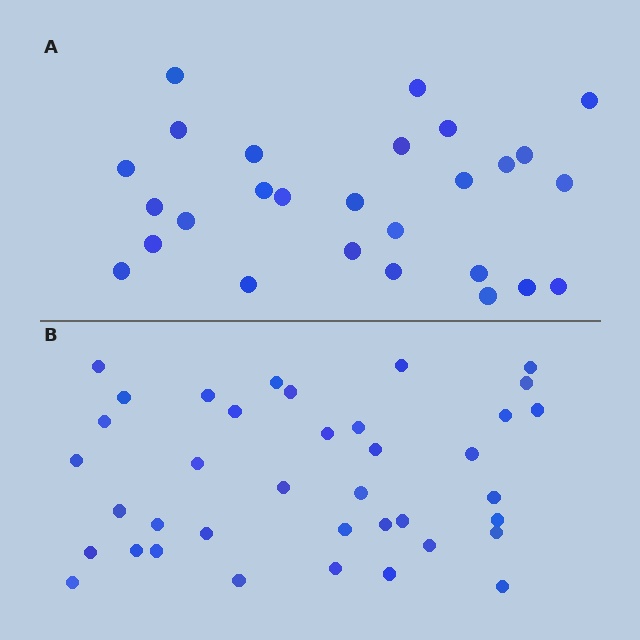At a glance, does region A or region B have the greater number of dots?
Region B (the bottom region) has more dots.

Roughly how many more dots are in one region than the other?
Region B has roughly 12 or so more dots than region A.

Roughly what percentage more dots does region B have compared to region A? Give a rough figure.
About 40% more.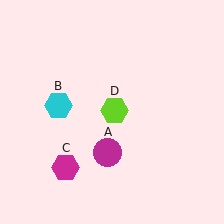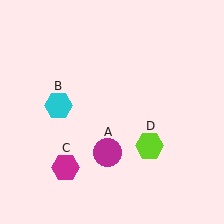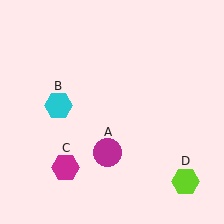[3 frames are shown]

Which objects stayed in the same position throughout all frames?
Magenta circle (object A) and cyan hexagon (object B) and magenta hexagon (object C) remained stationary.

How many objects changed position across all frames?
1 object changed position: lime hexagon (object D).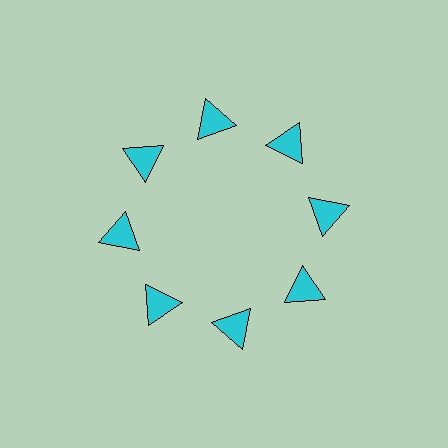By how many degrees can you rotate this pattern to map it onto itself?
The pattern maps onto itself every 45 degrees of rotation.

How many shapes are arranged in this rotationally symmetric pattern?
There are 8 shapes, arranged in 8 groups of 1.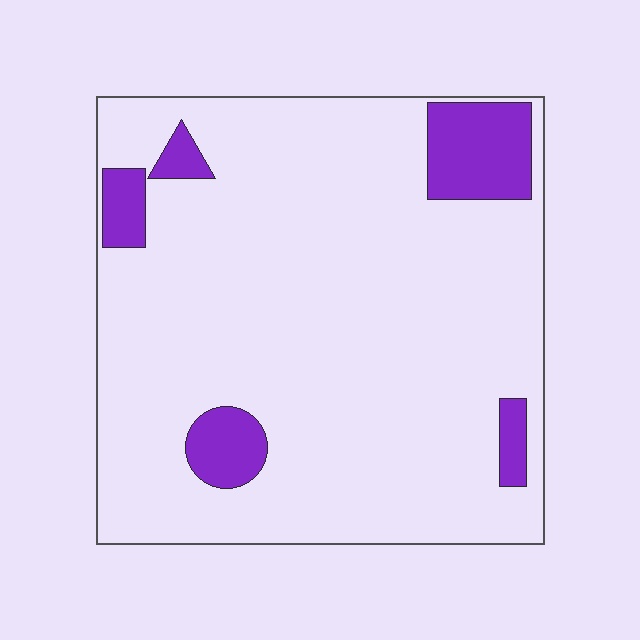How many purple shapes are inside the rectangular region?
5.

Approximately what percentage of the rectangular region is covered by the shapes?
Approximately 10%.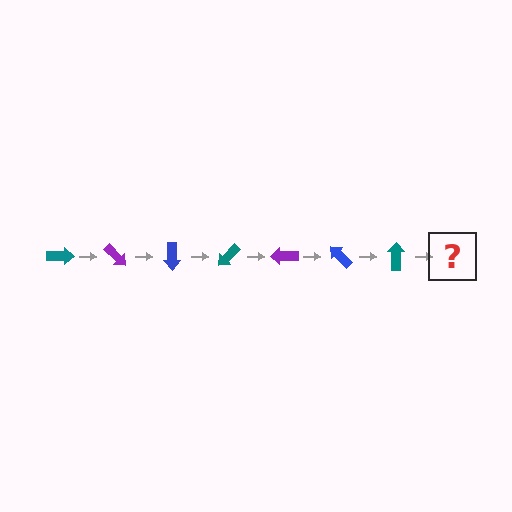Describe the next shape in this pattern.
It should be a purple arrow, rotated 315 degrees from the start.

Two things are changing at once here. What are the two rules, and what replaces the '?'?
The two rules are that it rotates 45 degrees each step and the color cycles through teal, purple, and blue. The '?' should be a purple arrow, rotated 315 degrees from the start.